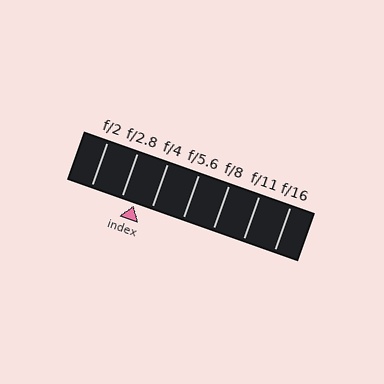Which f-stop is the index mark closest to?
The index mark is closest to f/2.8.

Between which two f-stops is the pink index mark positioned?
The index mark is between f/2.8 and f/4.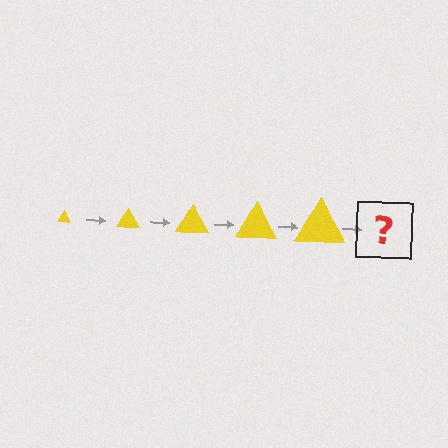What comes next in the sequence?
The next element should be a yellow triangle, larger than the previous one.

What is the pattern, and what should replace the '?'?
The pattern is that the triangle gets progressively larger each step. The '?' should be a yellow triangle, larger than the previous one.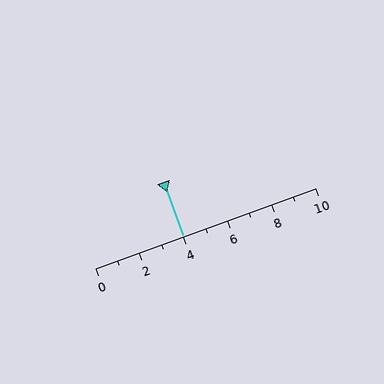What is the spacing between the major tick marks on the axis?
The major ticks are spaced 2 apart.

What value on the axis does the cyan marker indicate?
The marker indicates approximately 4.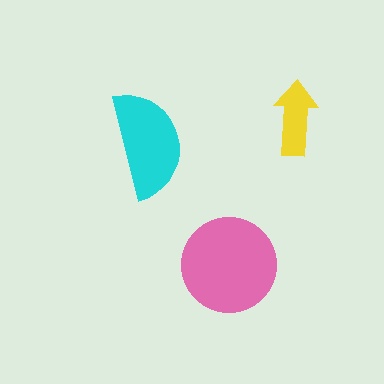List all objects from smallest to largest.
The yellow arrow, the cyan semicircle, the pink circle.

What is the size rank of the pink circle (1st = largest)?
1st.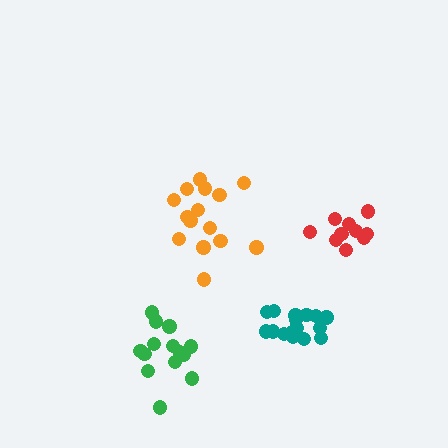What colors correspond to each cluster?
The clusters are colored: red, teal, green, orange.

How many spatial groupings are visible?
There are 4 spatial groupings.